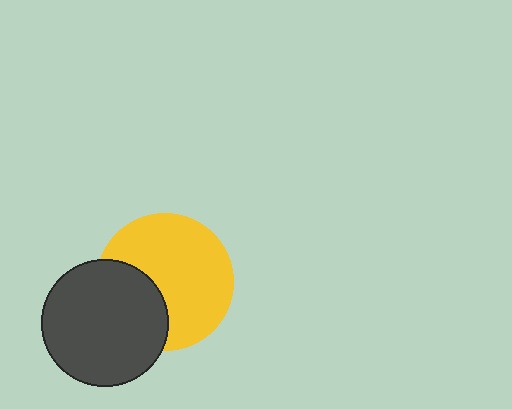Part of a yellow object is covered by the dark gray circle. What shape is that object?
It is a circle.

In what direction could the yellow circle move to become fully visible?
The yellow circle could move right. That would shift it out from behind the dark gray circle entirely.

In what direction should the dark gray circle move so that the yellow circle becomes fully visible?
The dark gray circle should move left. That is the shortest direction to clear the overlap and leave the yellow circle fully visible.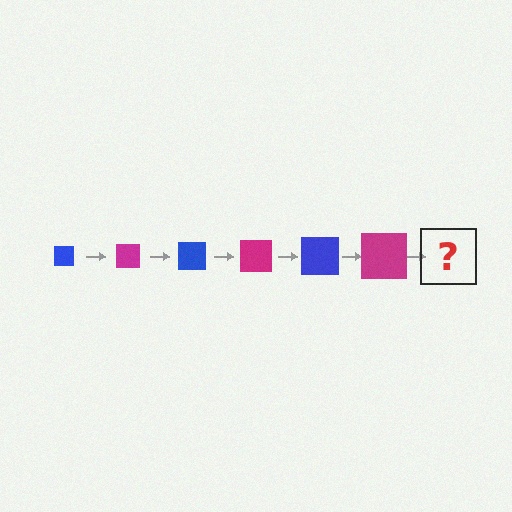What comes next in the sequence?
The next element should be a blue square, larger than the previous one.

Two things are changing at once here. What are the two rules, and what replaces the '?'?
The two rules are that the square grows larger each step and the color cycles through blue and magenta. The '?' should be a blue square, larger than the previous one.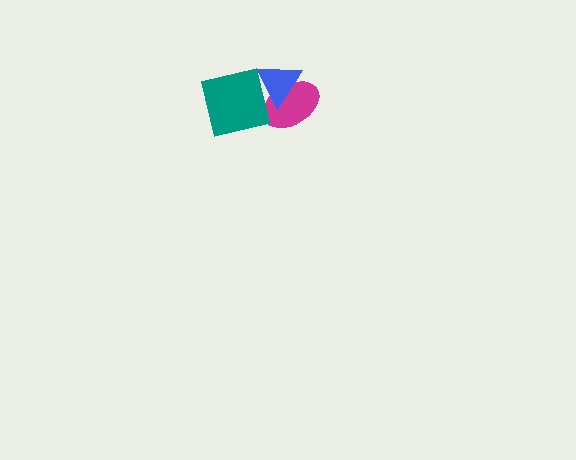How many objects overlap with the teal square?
2 objects overlap with the teal square.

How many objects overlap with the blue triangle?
2 objects overlap with the blue triangle.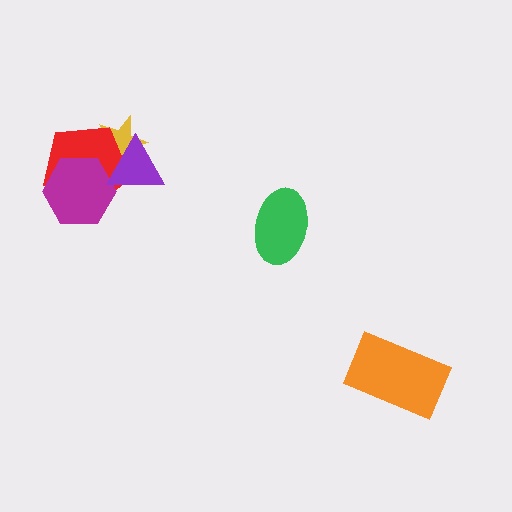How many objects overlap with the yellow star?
2 objects overlap with the yellow star.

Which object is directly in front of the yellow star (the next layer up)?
The red pentagon is directly in front of the yellow star.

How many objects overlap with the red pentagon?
3 objects overlap with the red pentagon.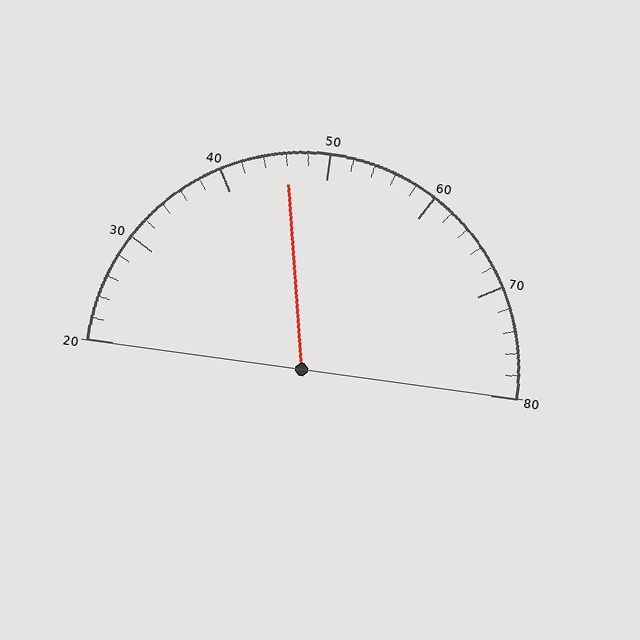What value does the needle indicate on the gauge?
The needle indicates approximately 46.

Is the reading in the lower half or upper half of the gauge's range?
The reading is in the lower half of the range (20 to 80).